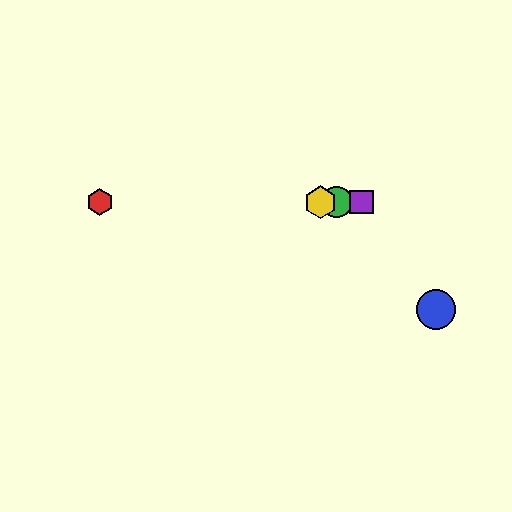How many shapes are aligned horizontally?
4 shapes (the red hexagon, the green circle, the yellow hexagon, the purple square) are aligned horizontally.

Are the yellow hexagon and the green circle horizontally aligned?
Yes, both are at y≈202.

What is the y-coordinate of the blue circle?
The blue circle is at y≈310.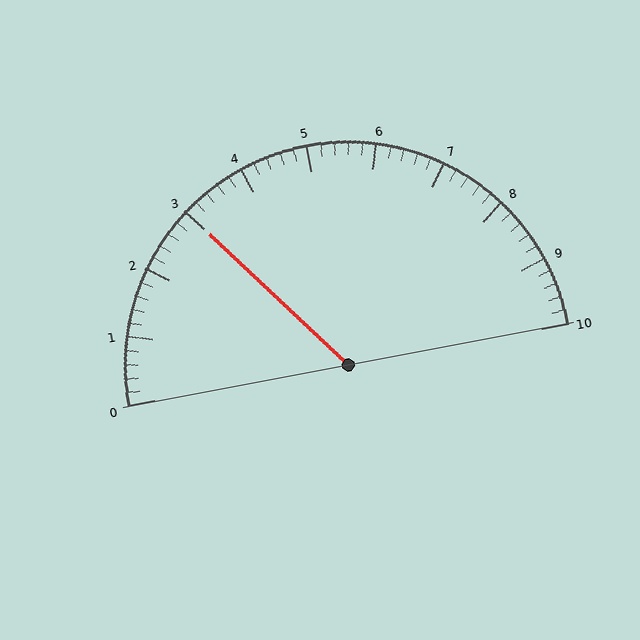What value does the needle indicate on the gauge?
The needle indicates approximately 3.0.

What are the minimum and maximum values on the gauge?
The gauge ranges from 0 to 10.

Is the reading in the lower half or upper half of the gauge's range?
The reading is in the lower half of the range (0 to 10).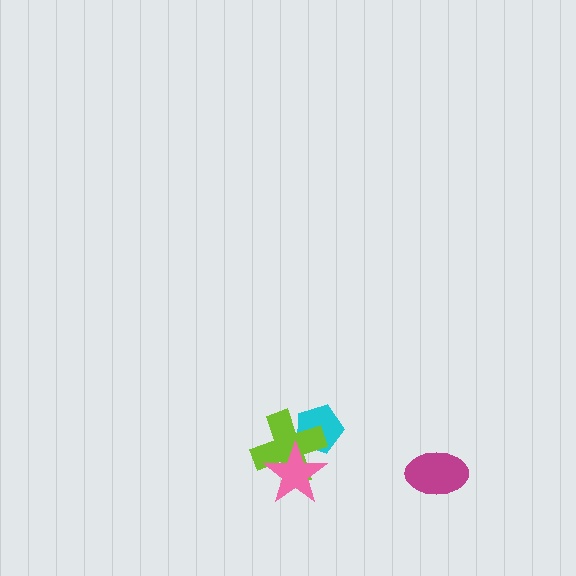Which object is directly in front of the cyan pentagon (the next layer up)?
The lime cross is directly in front of the cyan pentagon.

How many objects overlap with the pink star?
2 objects overlap with the pink star.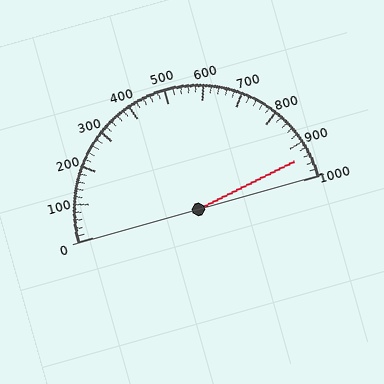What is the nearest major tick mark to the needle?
The nearest major tick mark is 900.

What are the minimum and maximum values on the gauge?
The gauge ranges from 0 to 1000.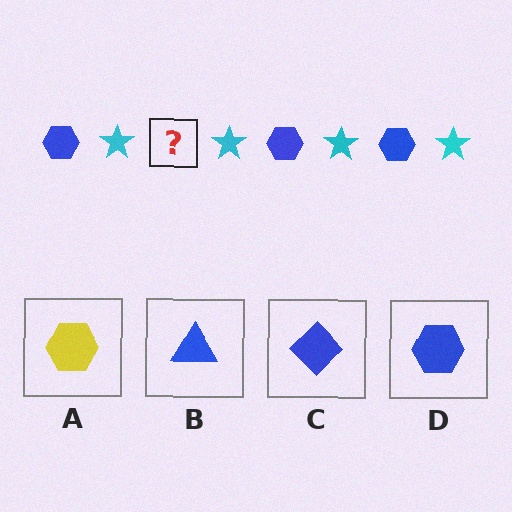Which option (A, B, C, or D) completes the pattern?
D.